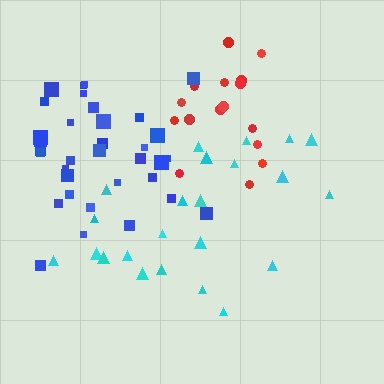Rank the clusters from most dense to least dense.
blue, red, cyan.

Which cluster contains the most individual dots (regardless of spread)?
Blue (34).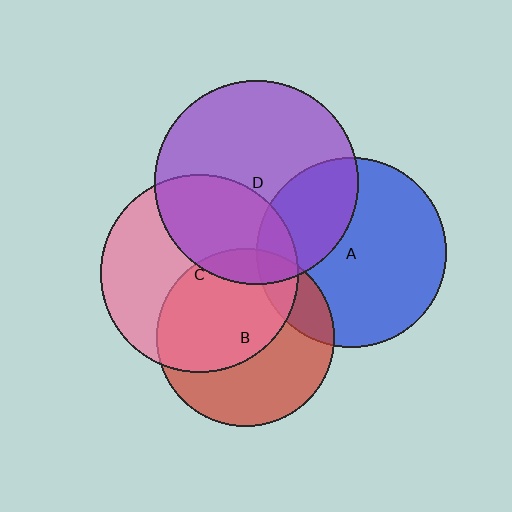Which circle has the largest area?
Circle D (purple).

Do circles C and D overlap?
Yes.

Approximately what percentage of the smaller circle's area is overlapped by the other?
Approximately 35%.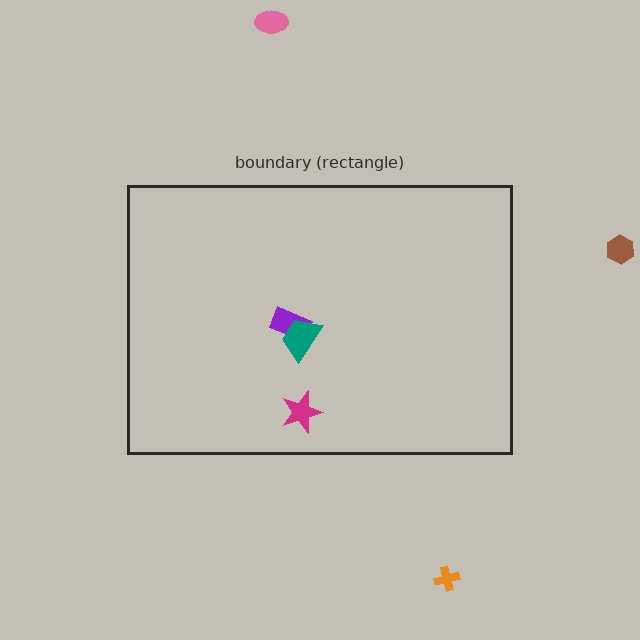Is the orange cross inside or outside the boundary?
Outside.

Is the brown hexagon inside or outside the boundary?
Outside.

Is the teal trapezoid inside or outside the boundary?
Inside.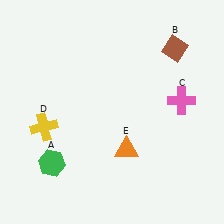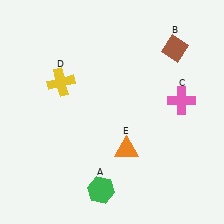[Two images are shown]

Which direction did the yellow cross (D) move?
The yellow cross (D) moved up.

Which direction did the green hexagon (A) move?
The green hexagon (A) moved right.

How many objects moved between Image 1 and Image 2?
2 objects moved between the two images.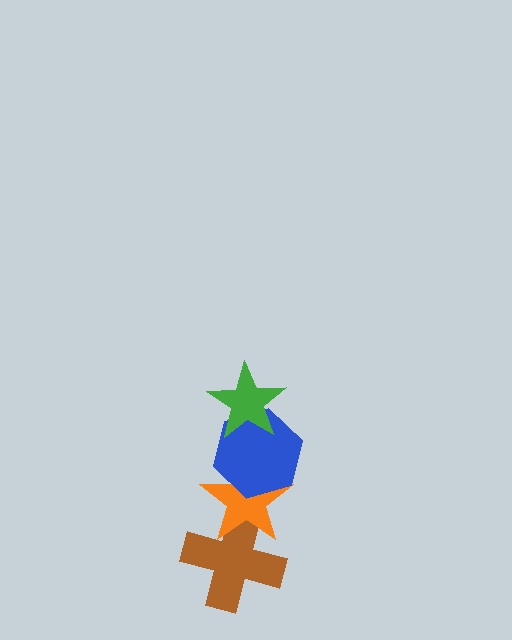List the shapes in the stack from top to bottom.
From top to bottom: the green star, the blue hexagon, the orange star, the brown cross.